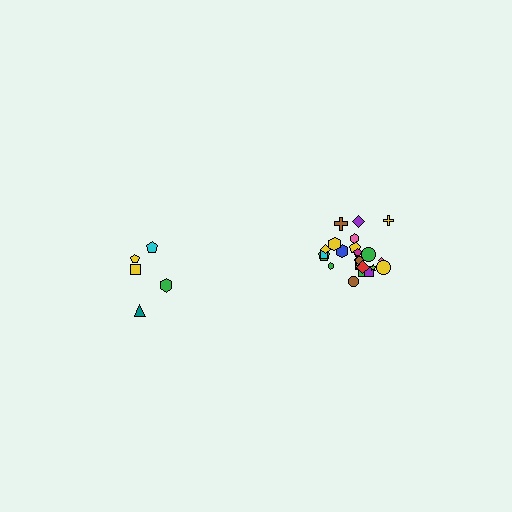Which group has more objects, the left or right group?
The right group.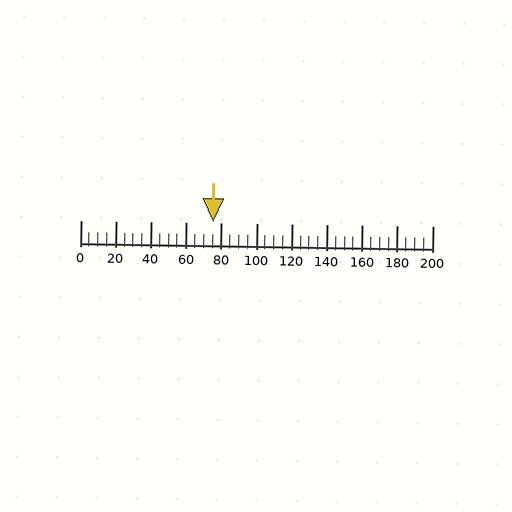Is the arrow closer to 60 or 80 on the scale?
The arrow is closer to 80.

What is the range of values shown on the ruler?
The ruler shows values from 0 to 200.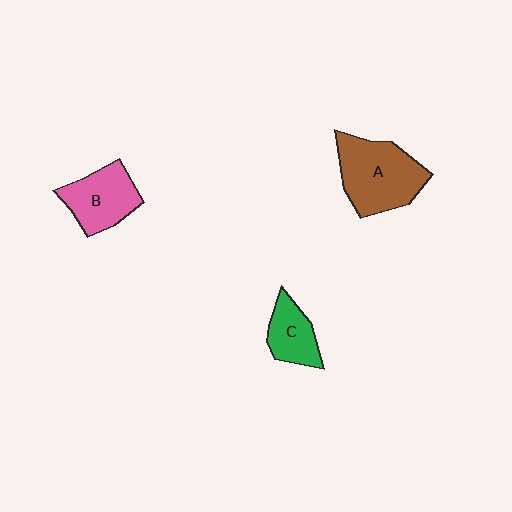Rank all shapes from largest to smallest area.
From largest to smallest: A (brown), B (pink), C (green).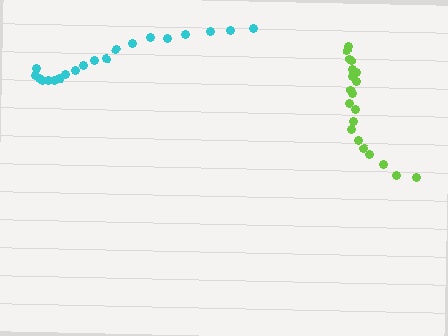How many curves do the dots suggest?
There are 2 distinct paths.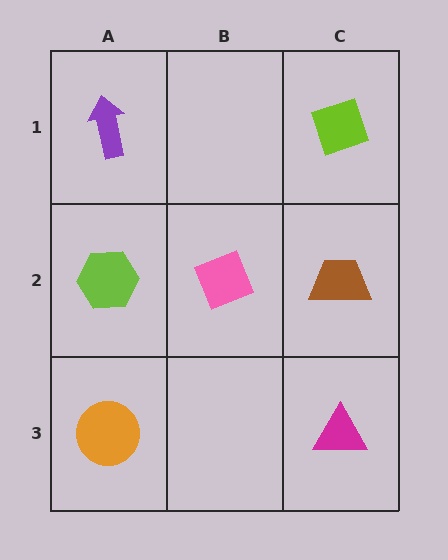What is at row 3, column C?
A magenta triangle.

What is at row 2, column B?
A pink diamond.